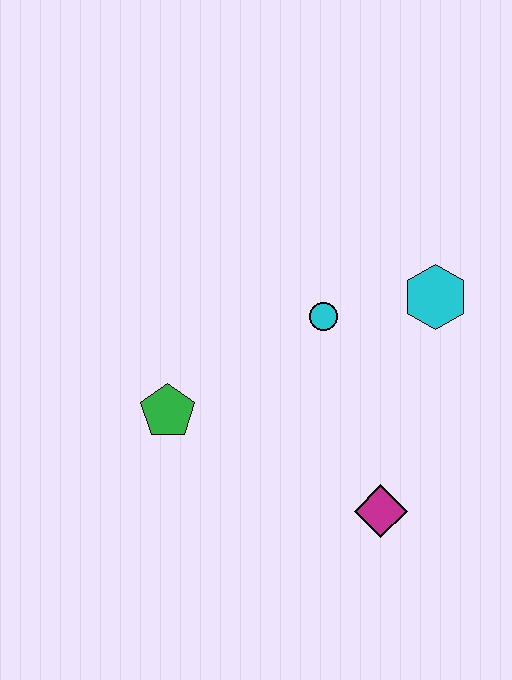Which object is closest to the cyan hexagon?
The cyan circle is closest to the cyan hexagon.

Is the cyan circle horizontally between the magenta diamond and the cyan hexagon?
No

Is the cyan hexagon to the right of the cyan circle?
Yes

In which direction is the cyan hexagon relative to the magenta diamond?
The cyan hexagon is above the magenta diamond.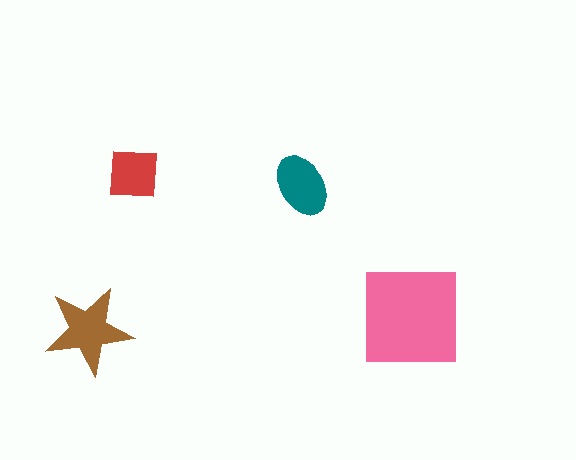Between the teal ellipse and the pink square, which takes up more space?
The pink square.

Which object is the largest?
The pink square.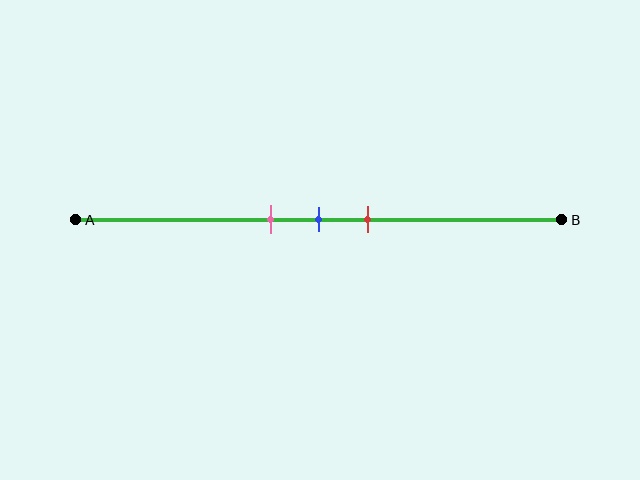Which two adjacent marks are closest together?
The pink and blue marks are the closest adjacent pair.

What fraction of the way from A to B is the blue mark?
The blue mark is approximately 50% (0.5) of the way from A to B.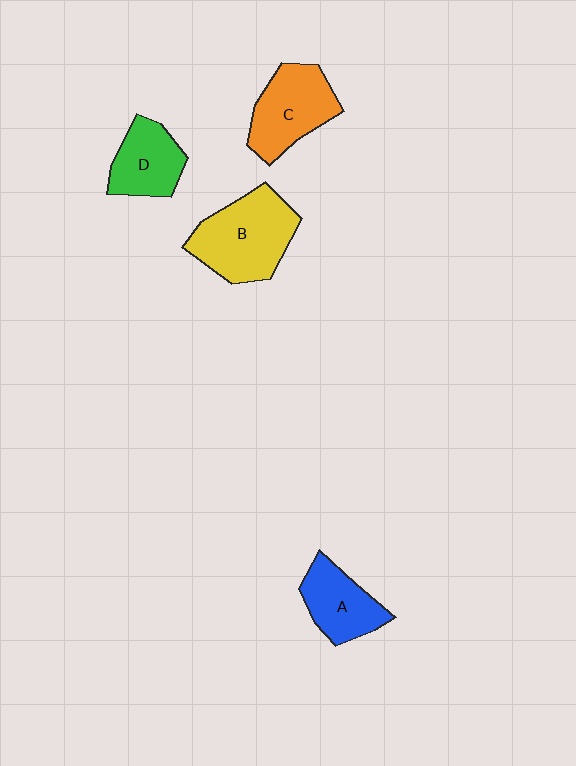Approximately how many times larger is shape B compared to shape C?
Approximately 1.2 times.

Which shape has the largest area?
Shape B (yellow).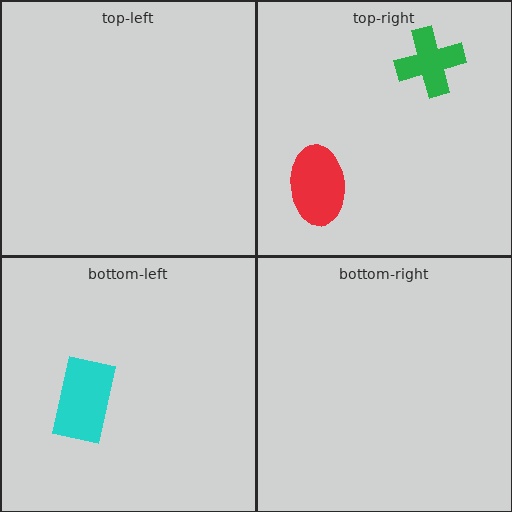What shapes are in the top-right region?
The green cross, the red ellipse.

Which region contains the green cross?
The top-right region.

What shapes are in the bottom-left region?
The cyan rectangle.